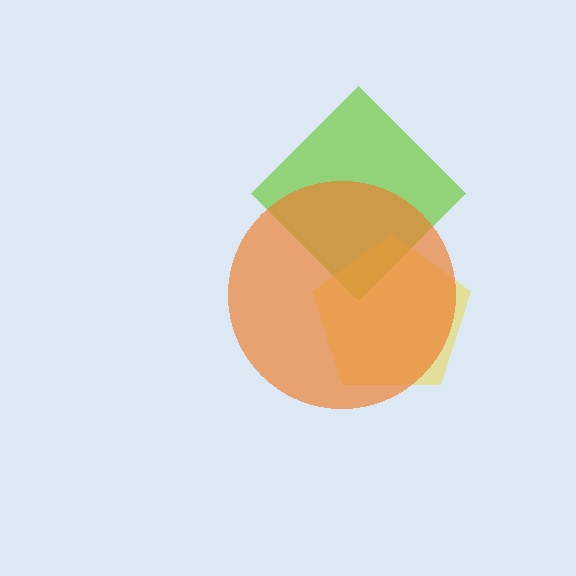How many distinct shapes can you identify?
There are 3 distinct shapes: a lime diamond, a yellow pentagon, an orange circle.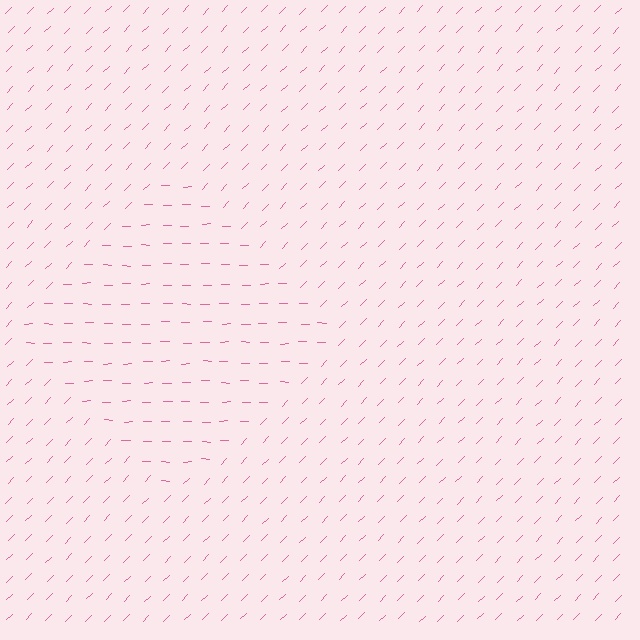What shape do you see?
I see a diamond.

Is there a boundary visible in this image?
Yes, there is a texture boundary formed by a change in line orientation.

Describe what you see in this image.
The image is filled with small pink line segments. A diamond region in the image has lines oriented differently from the surrounding lines, creating a visible texture boundary.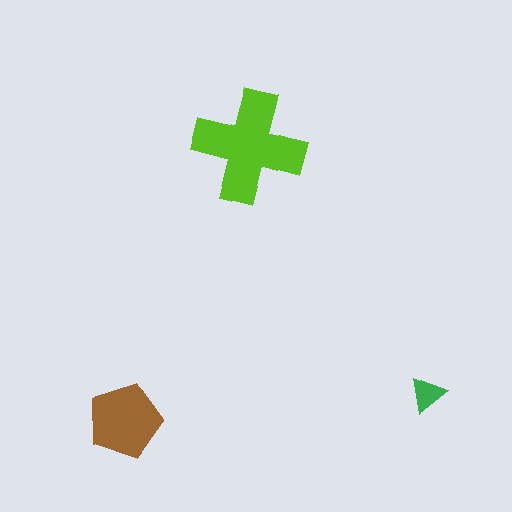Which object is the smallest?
The green triangle.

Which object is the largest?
The lime cross.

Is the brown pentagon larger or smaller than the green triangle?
Larger.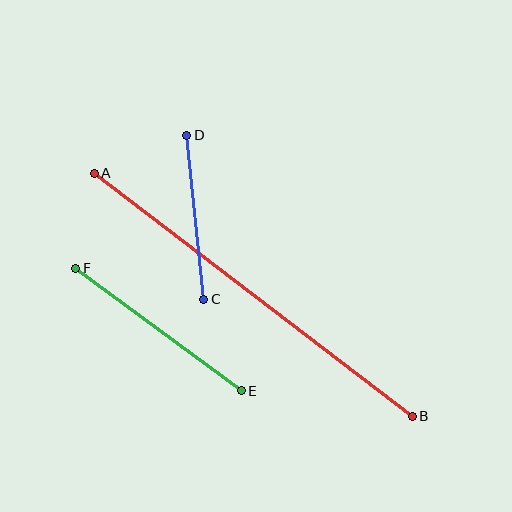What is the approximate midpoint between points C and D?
The midpoint is at approximately (195, 217) pixels.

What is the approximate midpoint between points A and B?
The midpoint is at approximately (253, 295) pixels.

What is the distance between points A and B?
The distance is approximately 400 pixels.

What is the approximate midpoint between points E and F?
The midpoint is at approximately (158, 329) pixels.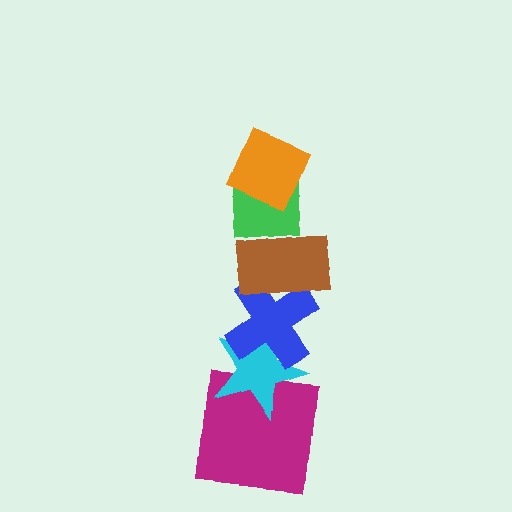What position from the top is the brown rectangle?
The brown rectangle is 3rd from the top.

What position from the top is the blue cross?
The blue cross is 4th from the top.